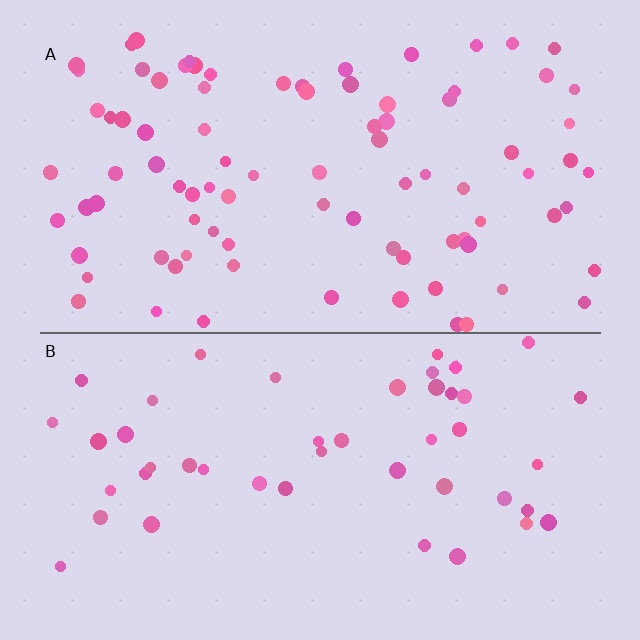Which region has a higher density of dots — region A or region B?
A (the top).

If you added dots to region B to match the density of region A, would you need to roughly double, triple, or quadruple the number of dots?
Approximately double.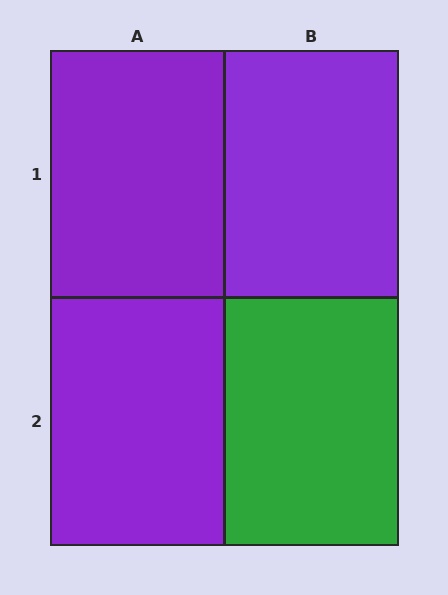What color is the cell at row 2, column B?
Green.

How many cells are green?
1 cell is green.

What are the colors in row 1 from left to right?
Purple, purple.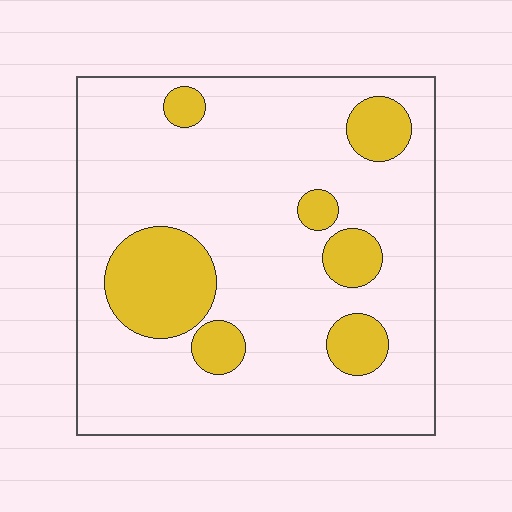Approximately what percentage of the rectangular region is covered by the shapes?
Approximately 20%.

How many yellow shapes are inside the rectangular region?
7.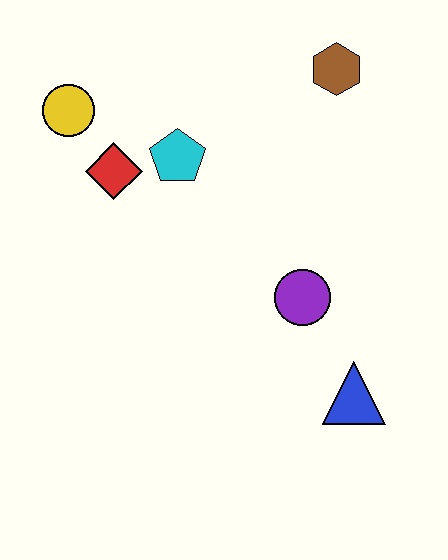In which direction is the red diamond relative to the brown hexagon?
The red diamond is to the left of the brown hexagon.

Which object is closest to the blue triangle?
The purple circle is closest to the blue triangle.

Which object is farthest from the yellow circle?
The blue triangle is farthest from the yellow circle.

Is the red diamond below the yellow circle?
Yes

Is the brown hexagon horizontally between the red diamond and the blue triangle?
Yes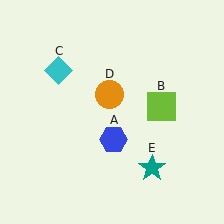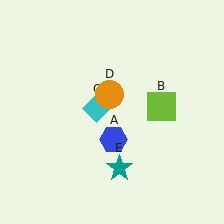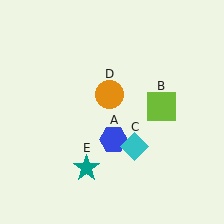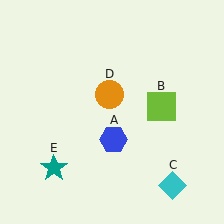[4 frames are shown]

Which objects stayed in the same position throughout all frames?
Blue hexagon (object A) and lime square (object B) and orange circle (object D) remained stationary.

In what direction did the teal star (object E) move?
The teal star (object E) moved left.